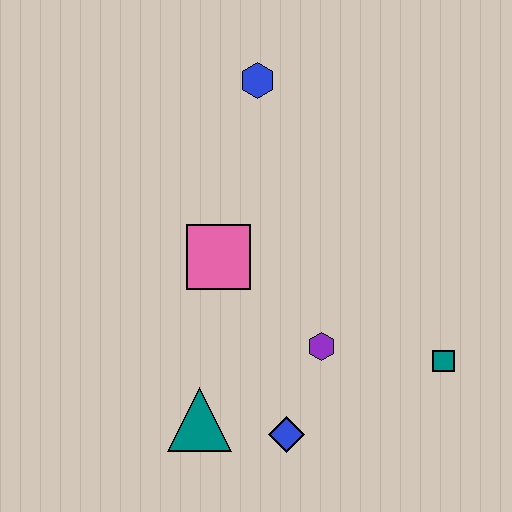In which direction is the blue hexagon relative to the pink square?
The blue hexagon is above the pink square.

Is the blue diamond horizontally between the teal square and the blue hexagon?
Yes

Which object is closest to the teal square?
The purple hexagon is closest to the teal square.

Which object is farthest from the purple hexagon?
The blue hexagon is farthest from the purple hexagon.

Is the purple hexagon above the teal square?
Yes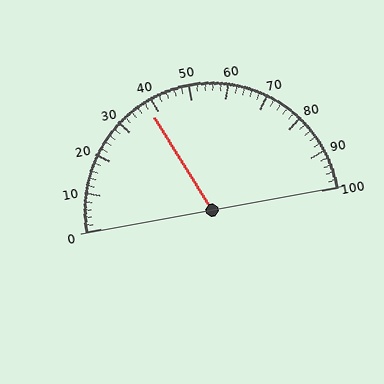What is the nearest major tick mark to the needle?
The nearest major tick mark is 40.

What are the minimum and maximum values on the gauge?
The gauge ranges from 0 to 100.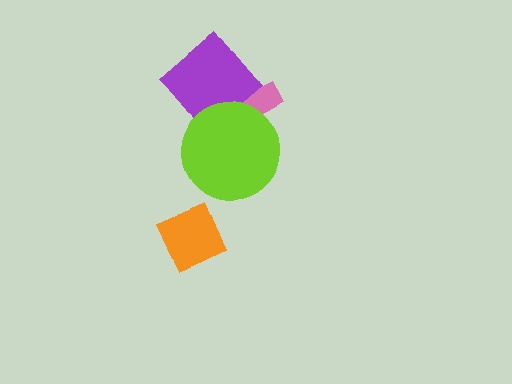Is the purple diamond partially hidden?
Yes, it is partially covered by another shape.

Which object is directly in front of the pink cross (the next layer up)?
The purple diamond is directly in front of the pink cross.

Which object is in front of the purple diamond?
The lime circle is in front of the purple diamond.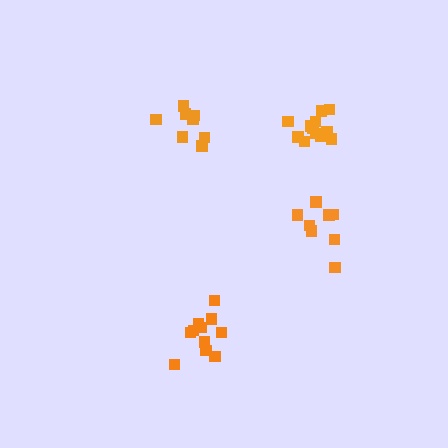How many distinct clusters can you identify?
There are 4 distinct clusters.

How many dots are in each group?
Group 1: 9 dots, Group 2: 11 dots, Group 3: 8 dots, Group 4: 12 dots (40 total).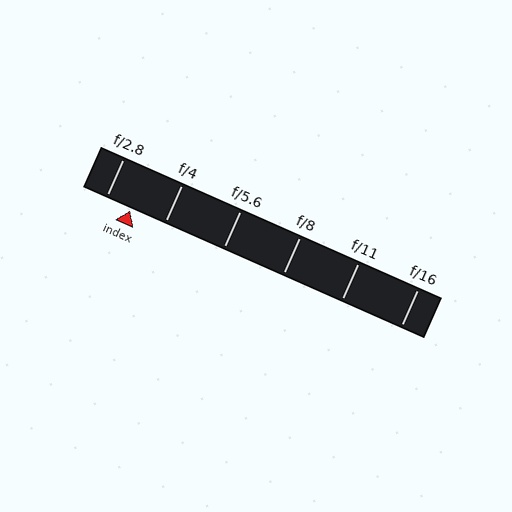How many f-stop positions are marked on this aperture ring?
There are 6 f-stop positions marked.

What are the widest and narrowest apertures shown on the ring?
The widest aperture shown is f/2.8 and the narrowest is f/16.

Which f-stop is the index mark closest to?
The index mark is closest to f/2.8.